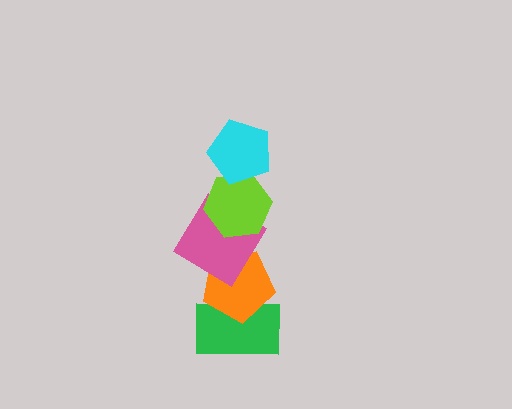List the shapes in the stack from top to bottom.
From top to bottom: the cyan pentagon, the lime hexagon, the pink diamond, the orange pentagon, the green rectangle.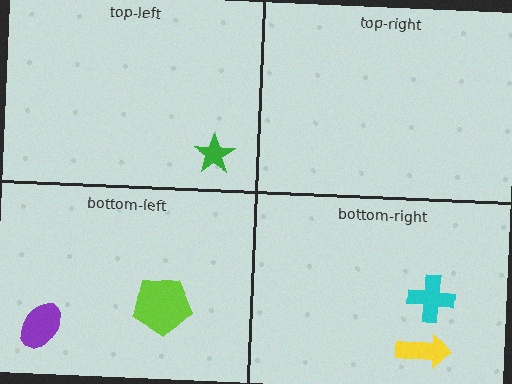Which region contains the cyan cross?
The bottom-right region.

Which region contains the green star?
The top-left region.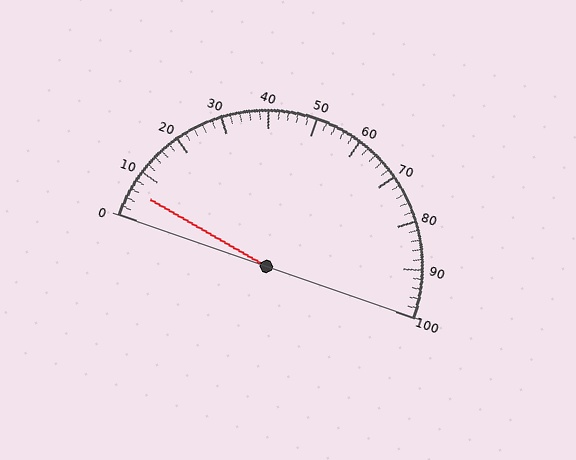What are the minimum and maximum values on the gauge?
The gauge ranges from 0 to 100.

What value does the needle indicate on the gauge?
The needle indicates approximately 6.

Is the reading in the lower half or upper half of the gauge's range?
The reading is in the lower half of the range (0 to 100).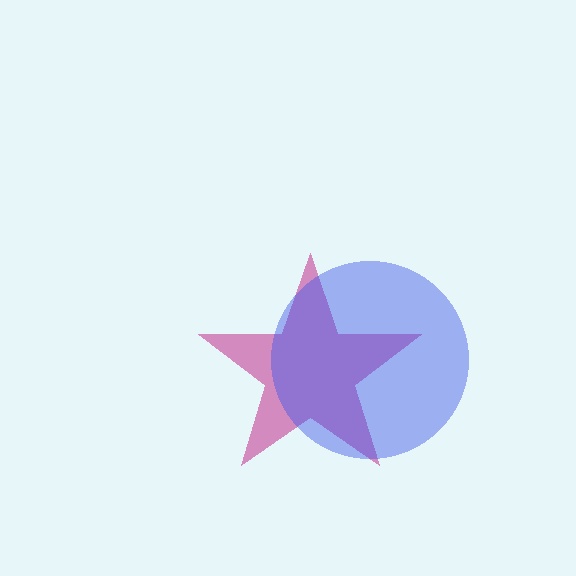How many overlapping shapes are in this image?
There are 2 overlapping shapes in the image.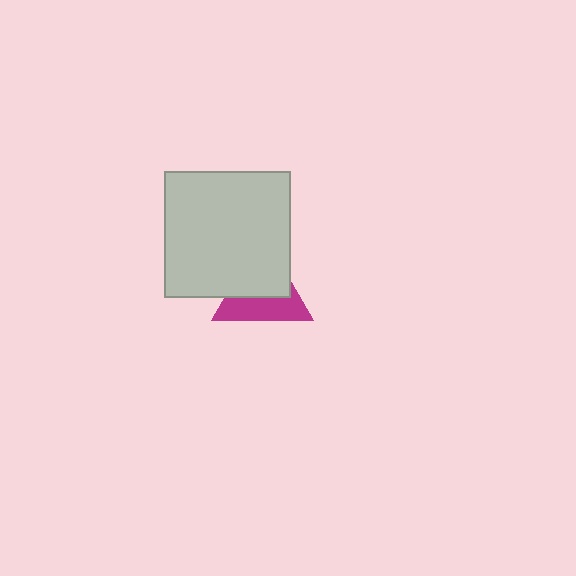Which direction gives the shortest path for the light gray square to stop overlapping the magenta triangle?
Moving toward the upper-left gives the shortest separation.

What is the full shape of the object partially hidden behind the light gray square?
The partially hidden object is a magenta triangle.